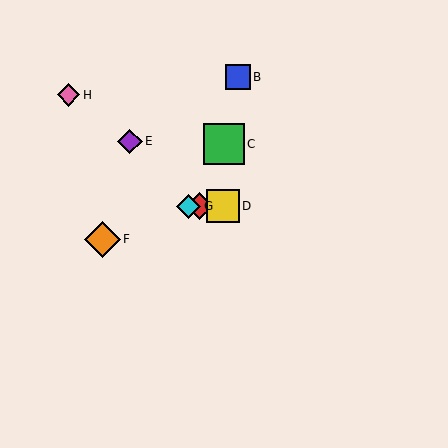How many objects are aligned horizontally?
3 objects (A, D, G) are aligned horizontally.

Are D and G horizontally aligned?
Yes, both are at y≈206.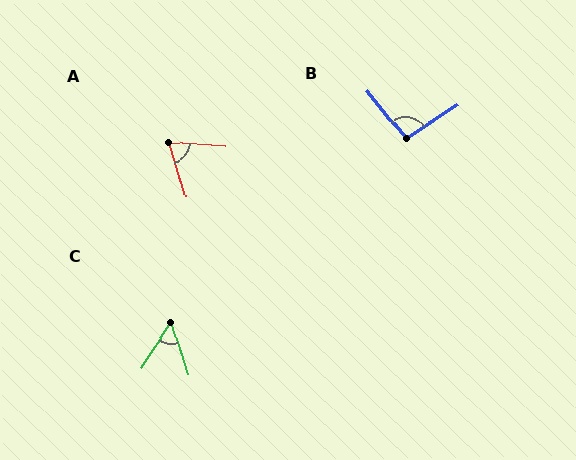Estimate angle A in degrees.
Approximately 69 degrees.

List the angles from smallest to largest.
C (51°), A (69°), B (96°).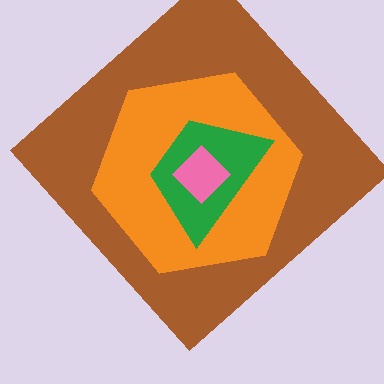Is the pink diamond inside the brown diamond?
Yes.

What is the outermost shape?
The brown diamond.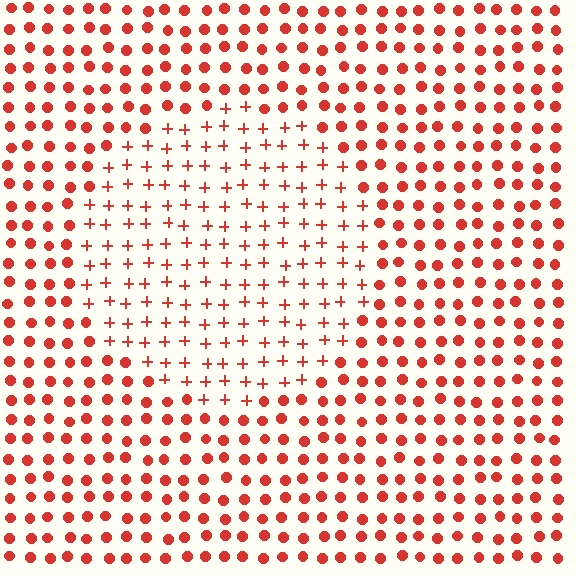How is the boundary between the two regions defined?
The boundary is defined by a change in element shape: plus signs inside vs. circles outside. All elements share the same color and spacing.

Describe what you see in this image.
The image is filled with small red elements arranged in a uniform grid. A circle-shaped region contains plus signs, while the surrounding area contains circles. The boundary is defined purely by the change in element shape.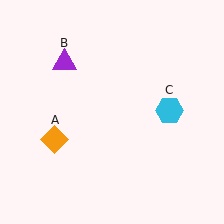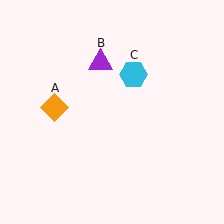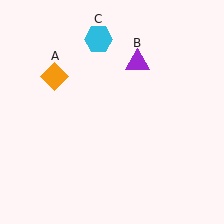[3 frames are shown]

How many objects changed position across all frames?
3 objects changed position: orange diamond (object A), purple triangle (object B), cyan hexagon (object C).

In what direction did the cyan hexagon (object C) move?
The cyan hexagon (object C) moved up and to the left.